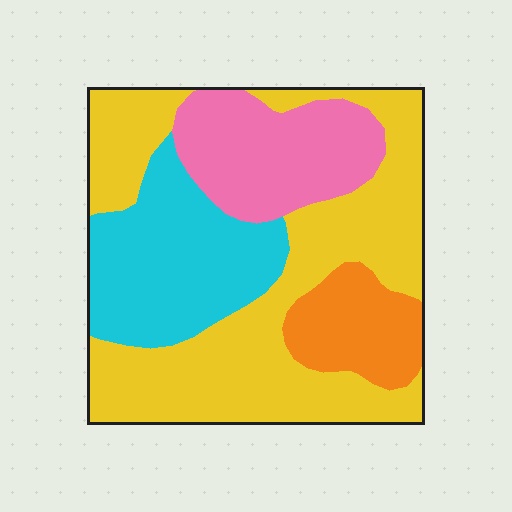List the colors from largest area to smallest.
From largest to smallest: yellow, cyan, pink, orange.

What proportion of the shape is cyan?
Cyan covers about 25% of the shape.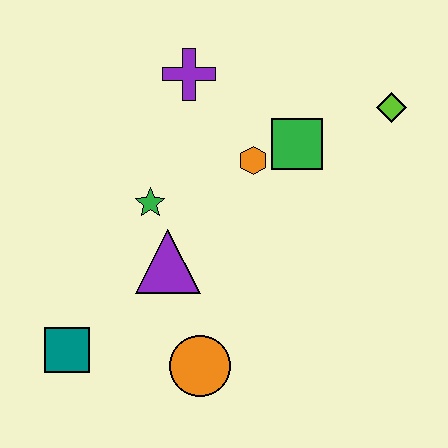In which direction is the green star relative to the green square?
The green star is to the left of the green square.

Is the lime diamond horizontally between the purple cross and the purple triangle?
No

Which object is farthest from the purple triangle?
The lime diamond is farthest from the purple triangle.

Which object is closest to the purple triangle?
The green star is closest to the purple triangle.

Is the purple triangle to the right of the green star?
Yes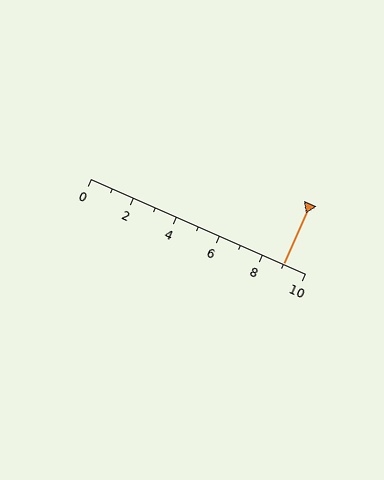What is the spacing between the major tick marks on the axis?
The major ticks are spaced 2 apart.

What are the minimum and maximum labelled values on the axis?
The axis runs from 0 to 10.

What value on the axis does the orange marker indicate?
The marker indicates approximately 9.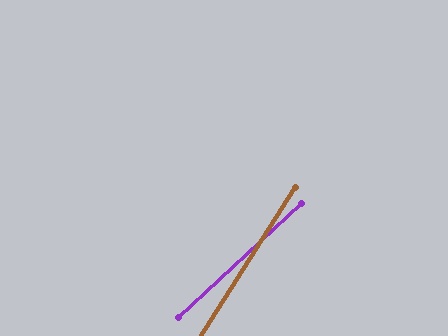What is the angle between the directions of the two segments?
Approximately 15 degrees.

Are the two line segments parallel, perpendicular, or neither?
Neither parallel nor perpendicular — they differ by about 15°.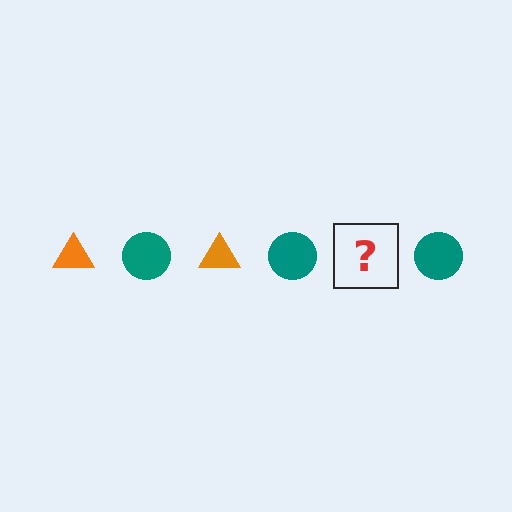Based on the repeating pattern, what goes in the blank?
The blank should be an orange triangle.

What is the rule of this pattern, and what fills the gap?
The rule is that the pattern alternates between orange triangle and teal circle. The gap should be filled with an orange triangle.